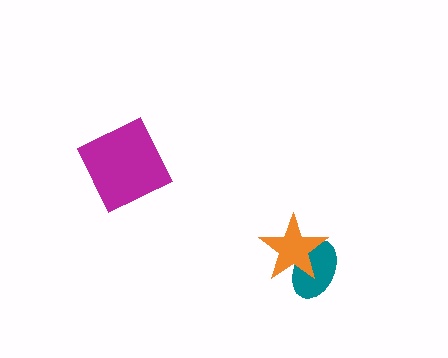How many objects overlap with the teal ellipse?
1 object overlaps with the teal ellipse.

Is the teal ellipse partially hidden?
Yes, it is partially covered by another shape.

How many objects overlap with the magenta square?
0 objects overlap with the magenta square.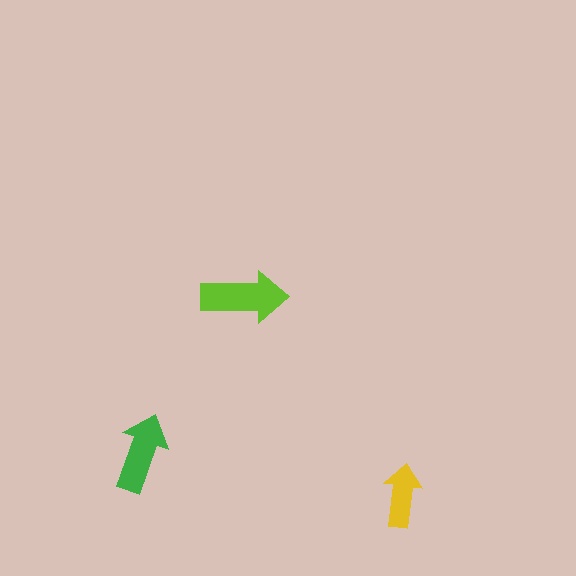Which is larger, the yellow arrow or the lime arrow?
The lime one.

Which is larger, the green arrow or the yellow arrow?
The green one.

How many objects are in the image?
There are 3 objects in the image.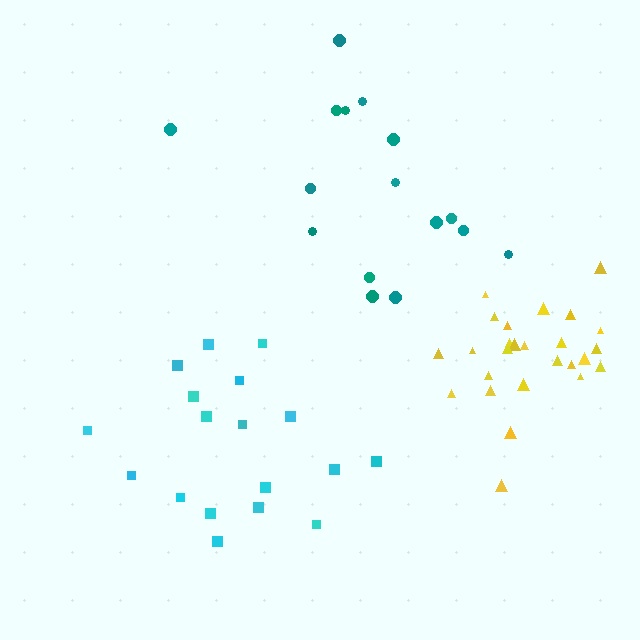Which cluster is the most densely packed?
Yellow.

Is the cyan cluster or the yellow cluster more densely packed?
Yellow.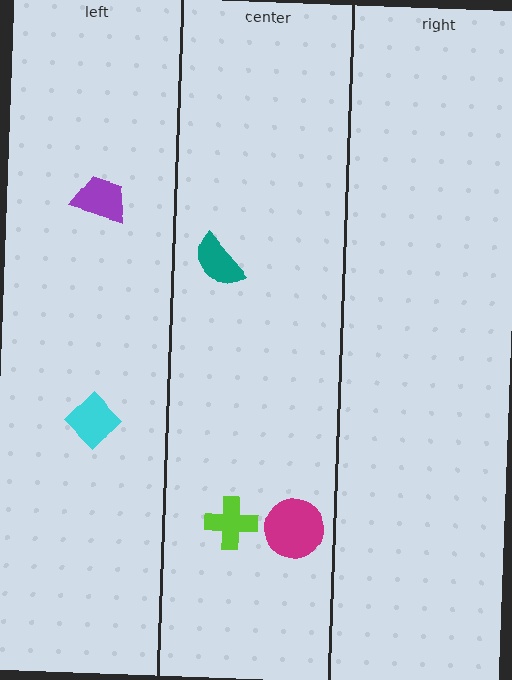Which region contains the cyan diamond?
The left region.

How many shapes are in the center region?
3.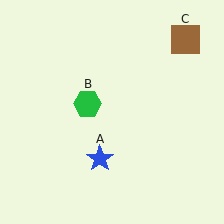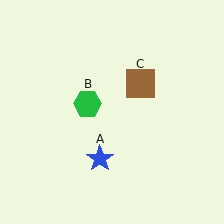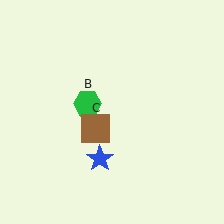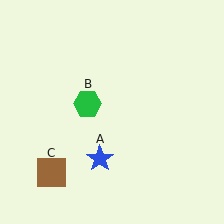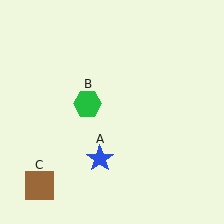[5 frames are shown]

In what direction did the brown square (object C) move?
The brown square (object C) moved down and to the left.